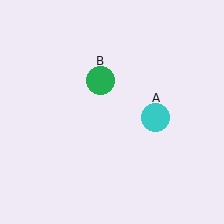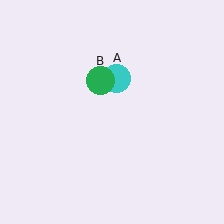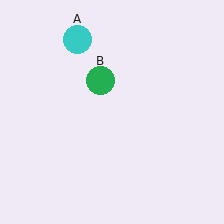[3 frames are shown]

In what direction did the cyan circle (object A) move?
The cyan circle (object A) moved up and to the left.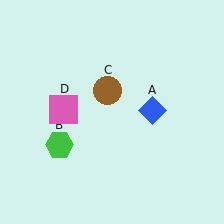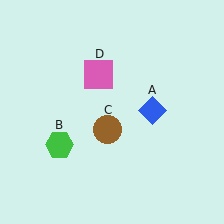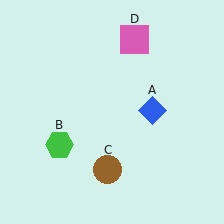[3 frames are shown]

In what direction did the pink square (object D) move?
The pink square (object D) moved up and to the right.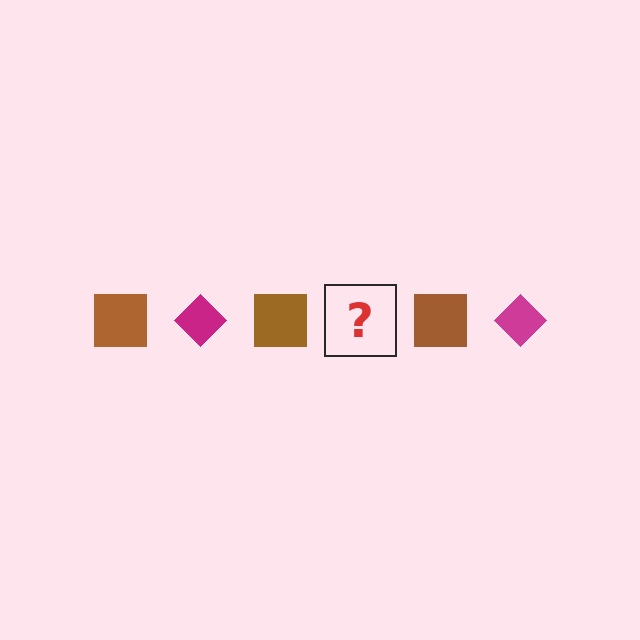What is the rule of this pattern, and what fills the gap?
The rule is that the pattern alternates between brown square and magenta diamond. The gap should be filled with a magenta diamond.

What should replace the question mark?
The question mark should be replaced with a magenta diamond.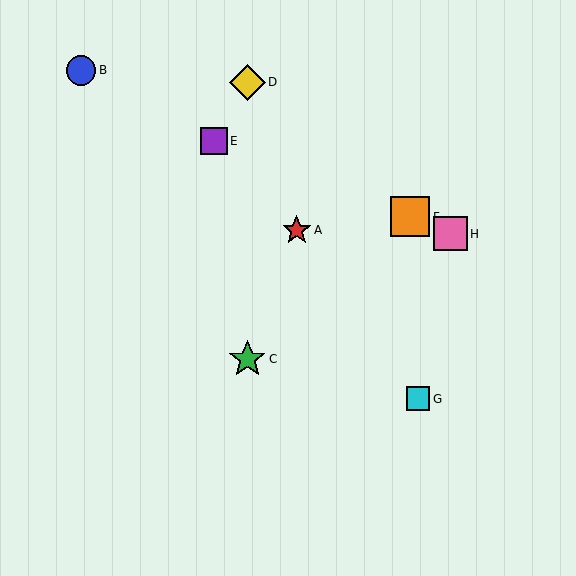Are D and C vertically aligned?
Yes, both are at x≈247.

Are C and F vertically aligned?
No, C is at x≈247 and F is at x≈410.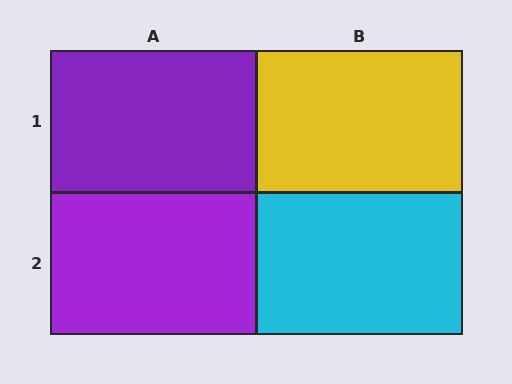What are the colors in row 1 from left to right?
Purple, yellow.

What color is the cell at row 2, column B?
Cyan.